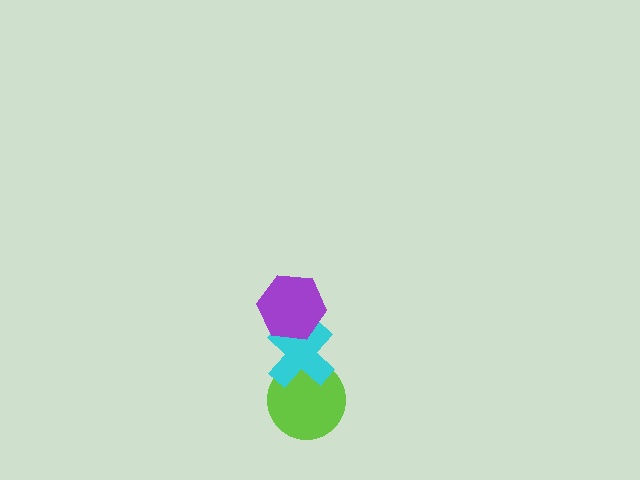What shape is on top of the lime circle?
The cyan cross is on top of the lime circle.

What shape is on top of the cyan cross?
The purple hexagon is on top of the cyan cross.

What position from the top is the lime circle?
The lime circle is 3rd from the top.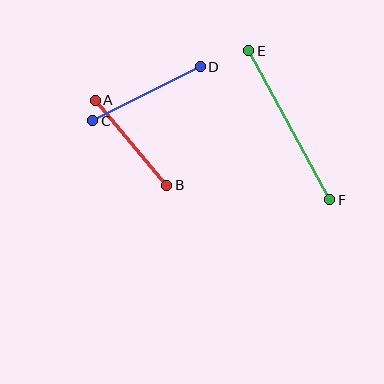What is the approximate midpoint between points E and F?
The midpoint is at approximately (289, 125) pixels.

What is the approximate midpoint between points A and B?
The midpoint is at approximately (131, 143) pixels.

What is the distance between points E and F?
The distance is approximately 170 pixels.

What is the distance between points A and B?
The distance is approximately 111 pixels.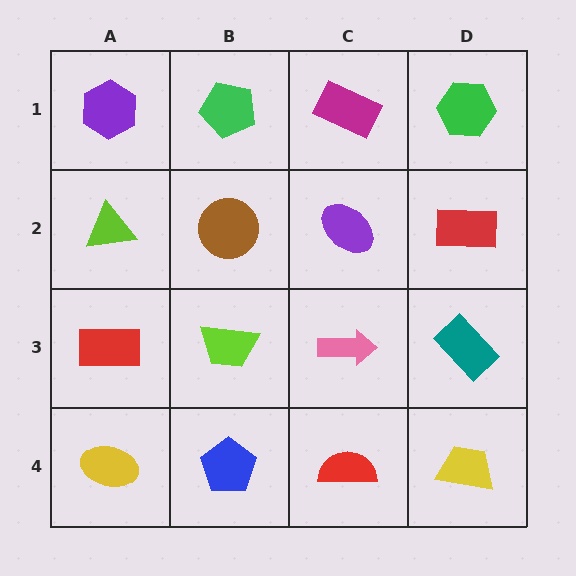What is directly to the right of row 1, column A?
A green pentagon.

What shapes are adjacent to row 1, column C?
A purple ellipse (row 2, column C), a green pentagon (row 1, column B), a green hexagon (row 1, column D).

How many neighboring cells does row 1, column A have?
2.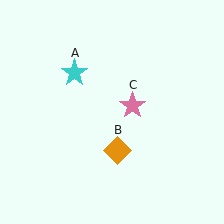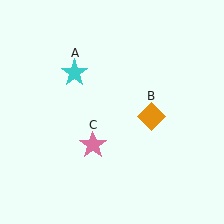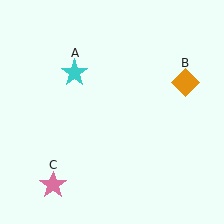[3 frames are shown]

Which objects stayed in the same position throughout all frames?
Cyan star (object A) remained stationary.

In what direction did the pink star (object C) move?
The pink star (object C) moved down and to the left.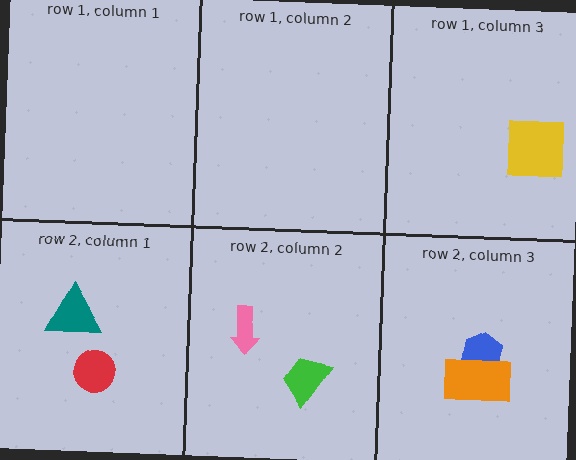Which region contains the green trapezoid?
The row 2, column 2 region.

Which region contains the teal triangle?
The row 2, column 1 region.